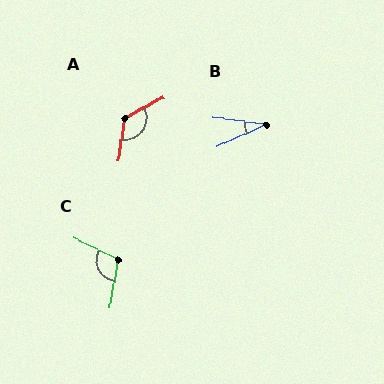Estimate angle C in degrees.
Approximately 106 degrees.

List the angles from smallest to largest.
B (31°), C (106°), A (127°).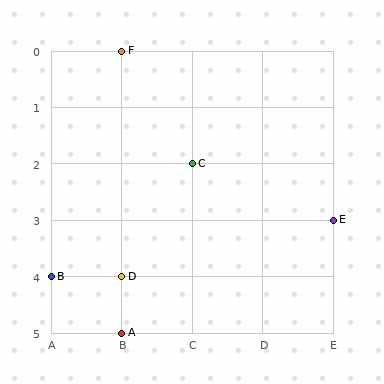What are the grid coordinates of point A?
Point A is at grid coordinates (B, 5).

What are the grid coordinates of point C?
Point C is at grid coordinates (C, 2).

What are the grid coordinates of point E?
Point E is at grid coordinates (E, 3).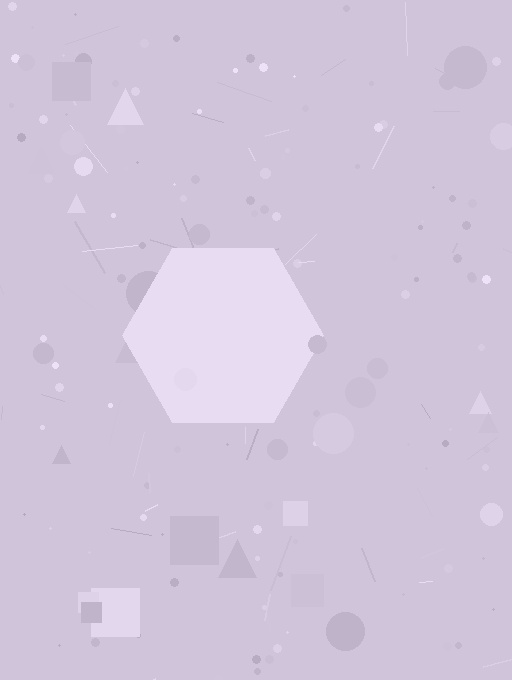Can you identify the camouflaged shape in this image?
The camouflaged shape is a hexagon.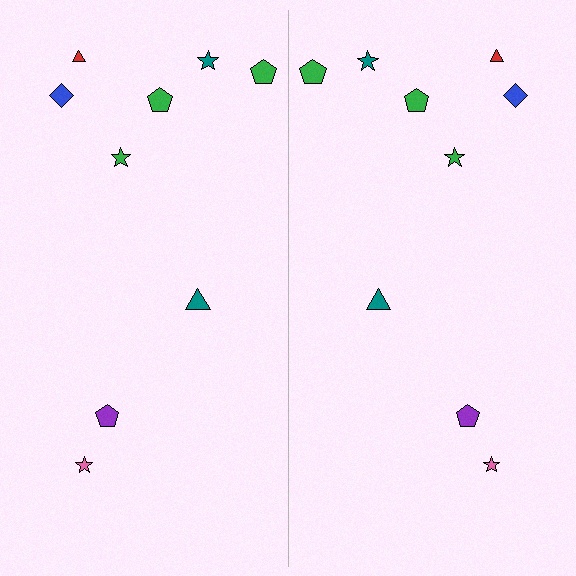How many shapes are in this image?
There are 18 shapes in this image.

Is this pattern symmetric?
Yes, this pattern has bilateral (reflection) symmetry.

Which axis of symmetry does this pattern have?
The pattern has a vertical axis of symmetry running through the center of the image.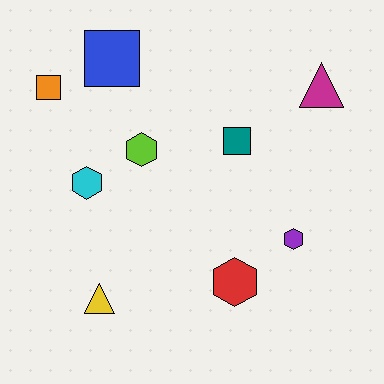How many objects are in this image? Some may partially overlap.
There are 9 objects.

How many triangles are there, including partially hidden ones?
There are 2 triangles.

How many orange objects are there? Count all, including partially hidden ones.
There is 1 orange object.